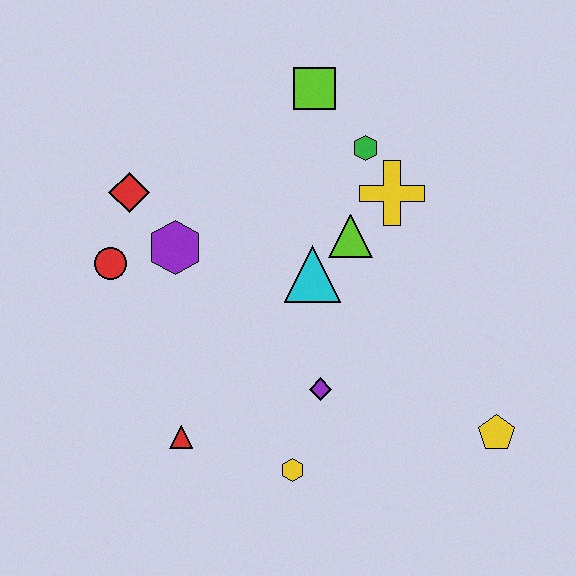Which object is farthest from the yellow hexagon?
The lime square is farthest from the yellow hexagon.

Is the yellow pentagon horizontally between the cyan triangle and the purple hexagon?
No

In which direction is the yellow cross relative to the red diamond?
The yellow cross is to the right of the red diamond.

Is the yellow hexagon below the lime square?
Yes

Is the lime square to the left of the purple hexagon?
No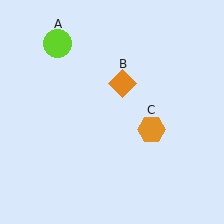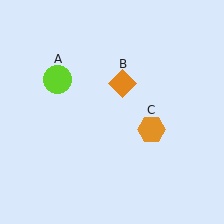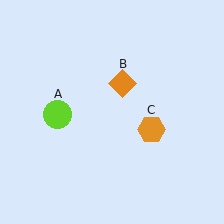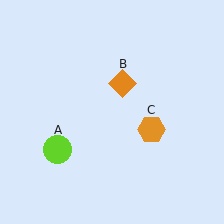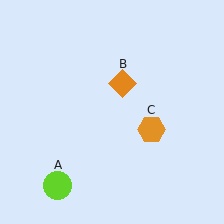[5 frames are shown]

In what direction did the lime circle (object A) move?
The lime circle (object A) moved down.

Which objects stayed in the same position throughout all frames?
Orange diamond (object B) and orange hexagon (object C) remained stationary.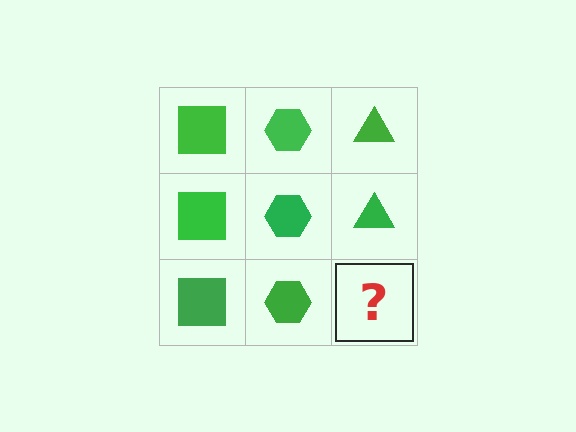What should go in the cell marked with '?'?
The missing cell should contain a green triangle.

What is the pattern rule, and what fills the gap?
The rule is that each column has a consistent shape. The gap should be filled with a green triangle.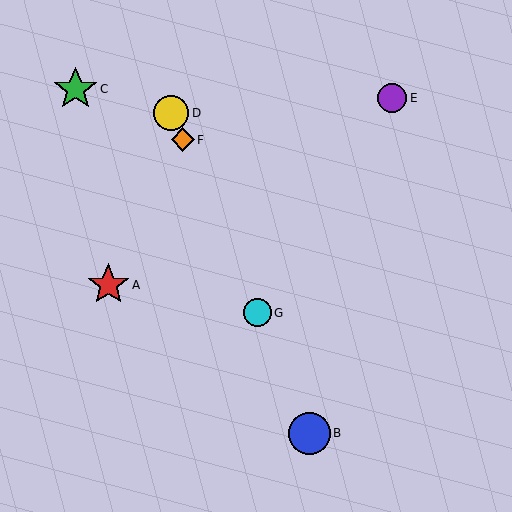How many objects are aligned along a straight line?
4 objects (B, D, F, G) are aligned along a straight line.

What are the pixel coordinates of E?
Object E is at (392, 98).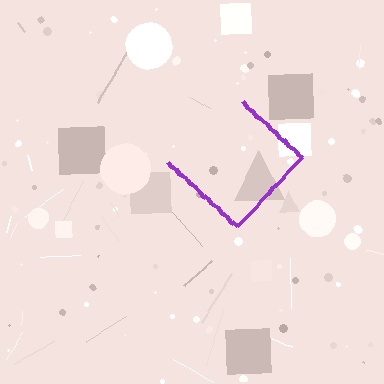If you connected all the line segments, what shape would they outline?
They would outline a diamond.